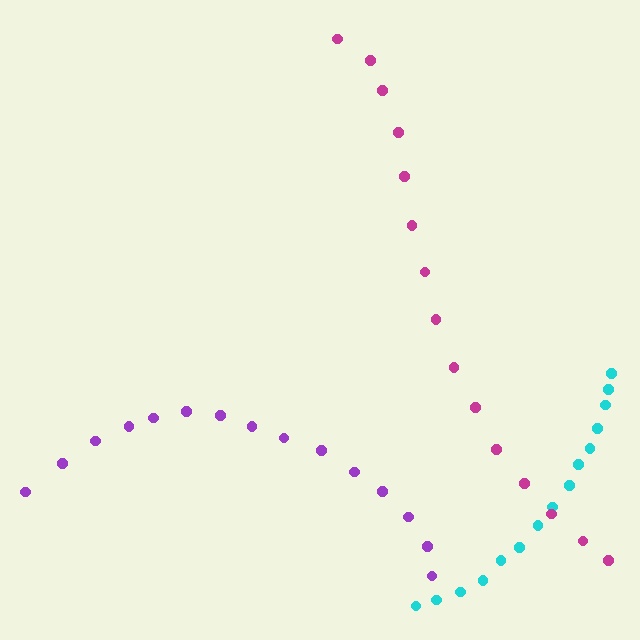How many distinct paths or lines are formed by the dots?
There are 3 distinct paths.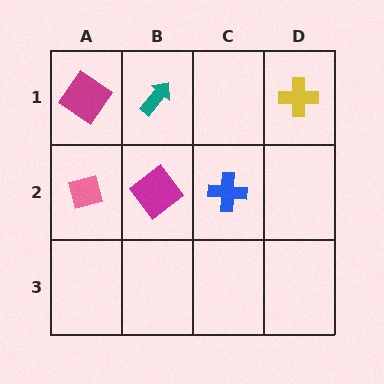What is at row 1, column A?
A magenta diamond.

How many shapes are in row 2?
3 shapes.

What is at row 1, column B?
A teal arrow.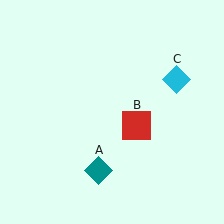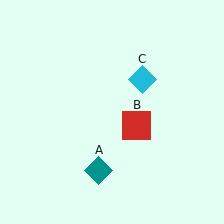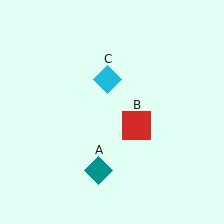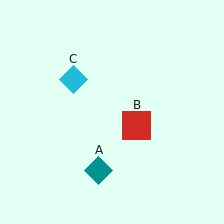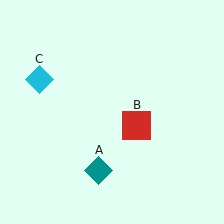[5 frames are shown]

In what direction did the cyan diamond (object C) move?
The cyan diamond (object C) moved left.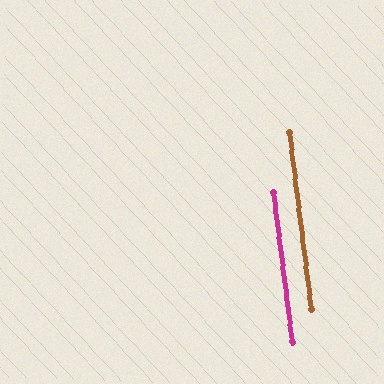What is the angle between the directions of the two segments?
Approximately 0 degrees.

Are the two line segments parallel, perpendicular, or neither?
Parallel — their directions differ by only 0.4°.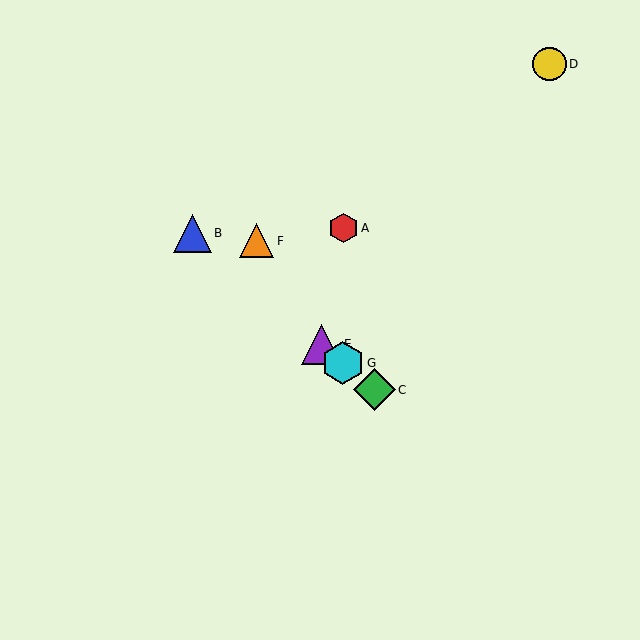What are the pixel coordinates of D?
Object D is at (549, 64).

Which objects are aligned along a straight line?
Objects B, C, E, G are aligned along a straight line.